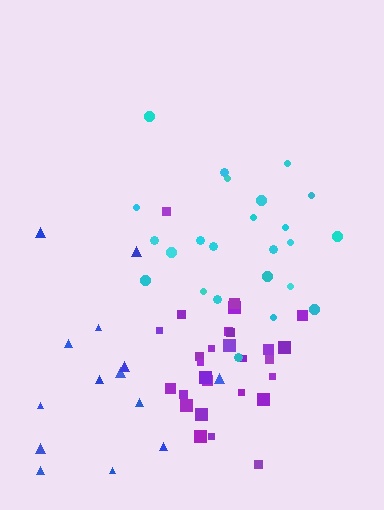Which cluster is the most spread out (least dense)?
Blue.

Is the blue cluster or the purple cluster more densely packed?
Purple.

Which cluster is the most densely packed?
Purple.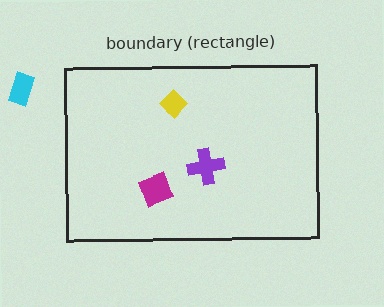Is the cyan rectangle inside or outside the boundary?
Outside.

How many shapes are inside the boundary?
3 inside, 1 outside.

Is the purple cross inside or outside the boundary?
Inside.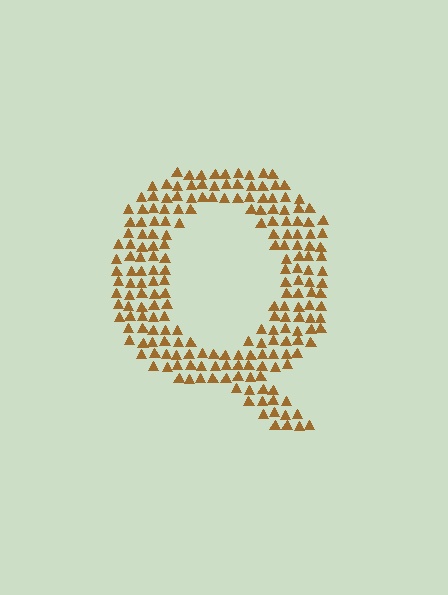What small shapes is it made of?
It is made of small triangles.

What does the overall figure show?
The overall figure shows the letter Q.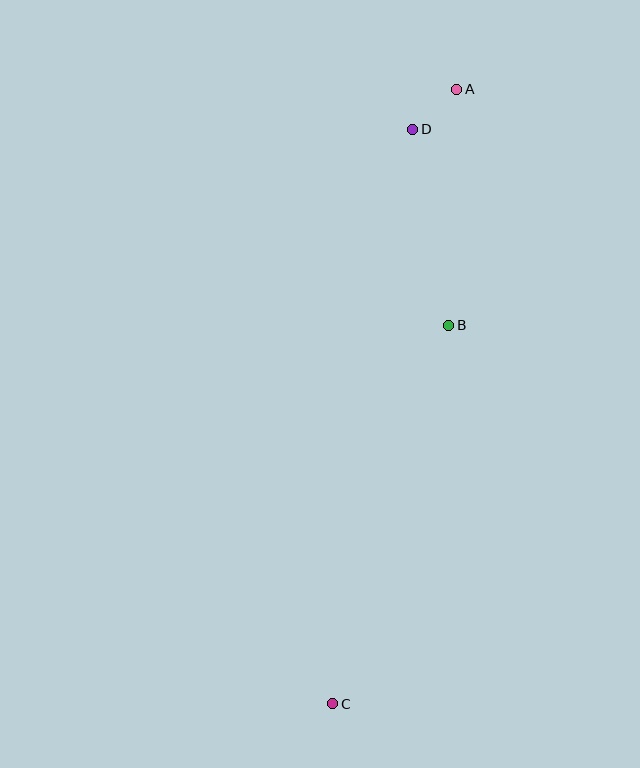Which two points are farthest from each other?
Points A and C are farthest from each other.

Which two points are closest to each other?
Points A and D are closest to each other.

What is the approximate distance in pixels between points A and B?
The distance between A and B is approximately 236 pixels.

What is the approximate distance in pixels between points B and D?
The distance between B and D is approximately 199 pixels.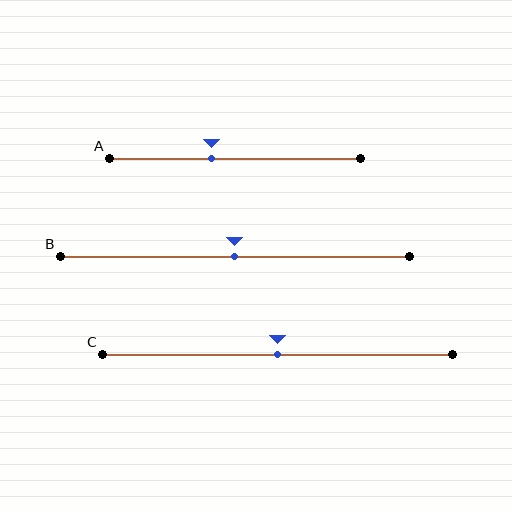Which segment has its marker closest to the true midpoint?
Segment B has its marker closest to the true midpoint.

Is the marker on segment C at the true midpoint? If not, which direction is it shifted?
Yes, the marker on segment C is at the true midpoint.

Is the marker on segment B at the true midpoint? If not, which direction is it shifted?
Yes, the marker on segment B is at the true midpoint.